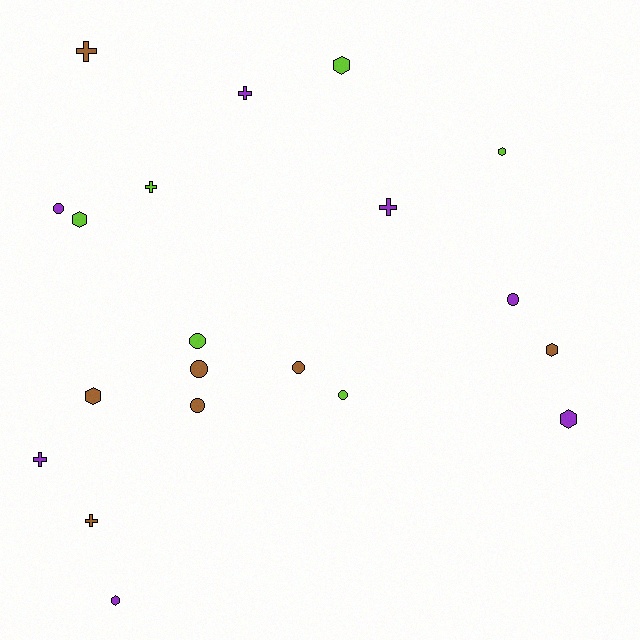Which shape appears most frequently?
Hexagon, with 7 objects.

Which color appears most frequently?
Brown, with 7 objects.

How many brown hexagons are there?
There are 2 brown hexagons.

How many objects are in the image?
There are 20 objects.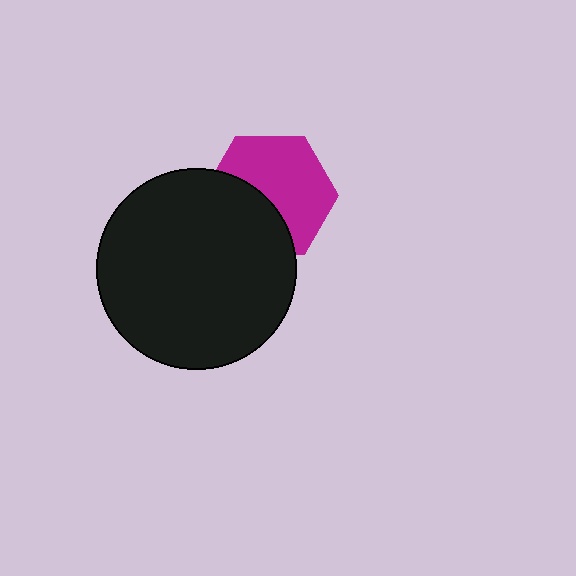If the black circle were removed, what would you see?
You would see the complete magenta hexagon.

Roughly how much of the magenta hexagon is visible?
About half of it is visible (roughly 60%).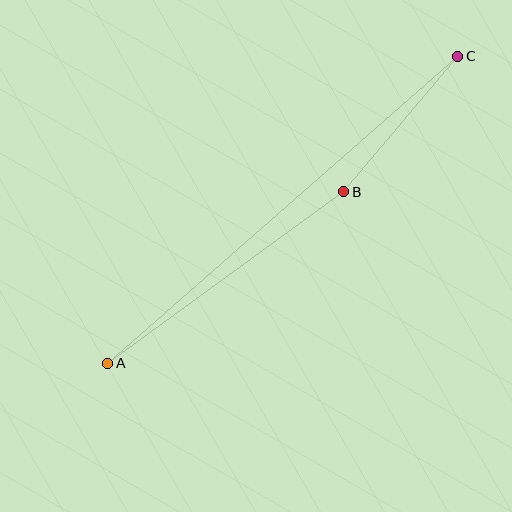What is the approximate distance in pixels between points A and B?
The distance between A and B is approximately 292 pixels.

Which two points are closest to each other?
Points B and C are closest to each other.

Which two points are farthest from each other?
Points A and C are farthest from each other.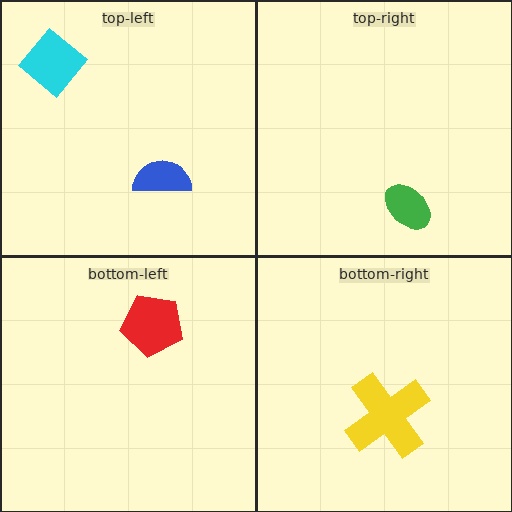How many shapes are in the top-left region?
2.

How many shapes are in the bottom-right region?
1.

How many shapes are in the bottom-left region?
1.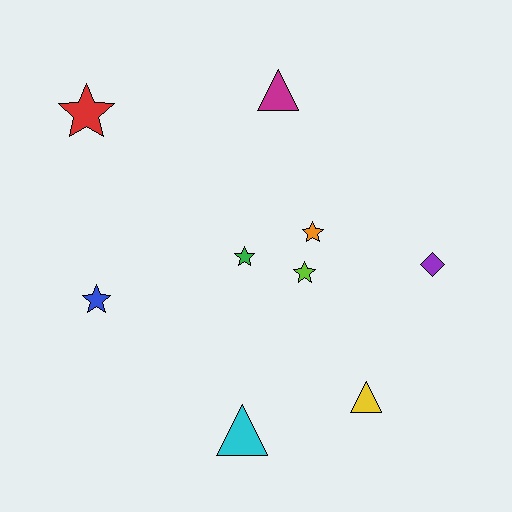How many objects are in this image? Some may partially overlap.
There are 9 objects.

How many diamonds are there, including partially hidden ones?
There is 1 diamond.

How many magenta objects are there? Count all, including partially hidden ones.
There is 1 magenta object.